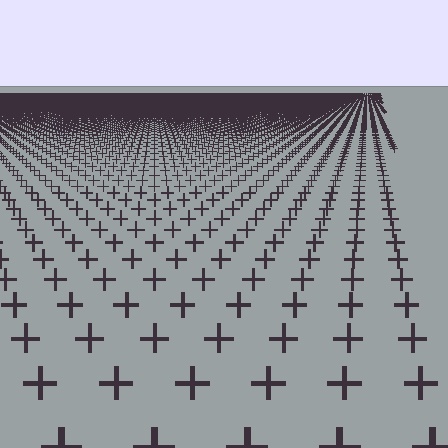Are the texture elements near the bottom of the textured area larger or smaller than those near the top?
Larger. Near the bottom, elements are closer to the viewer and appear at a bigger on-screen size.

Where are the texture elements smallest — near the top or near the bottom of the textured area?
Near the top.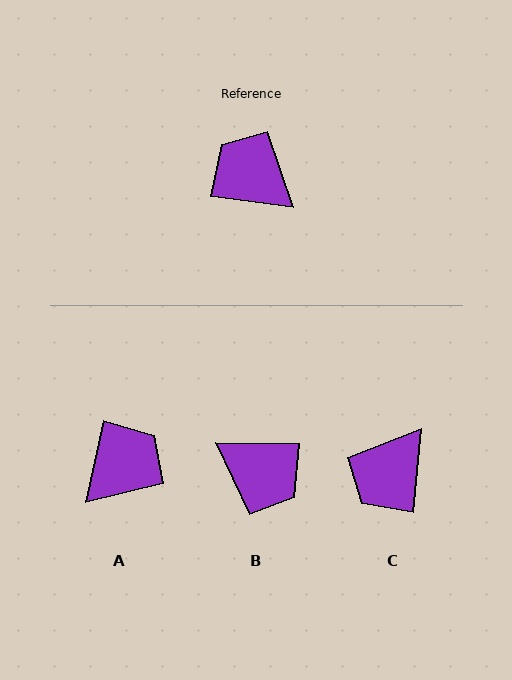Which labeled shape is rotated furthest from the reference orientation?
B, about 174 degrees away.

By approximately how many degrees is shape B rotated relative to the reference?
Approximately 174 degrees clockwise.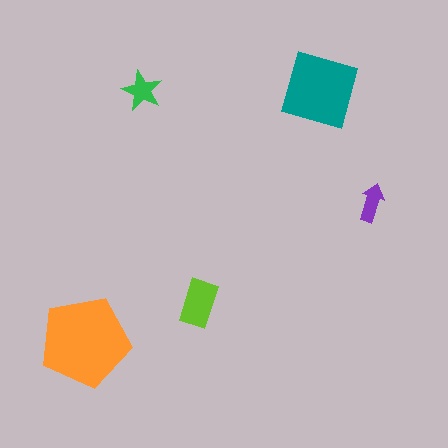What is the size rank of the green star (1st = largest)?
4th.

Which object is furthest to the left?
The orange pentagon is leftmost.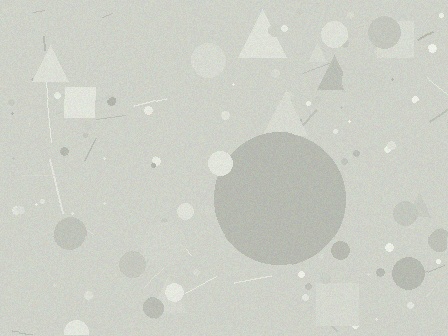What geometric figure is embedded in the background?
A circle is embedded in the background.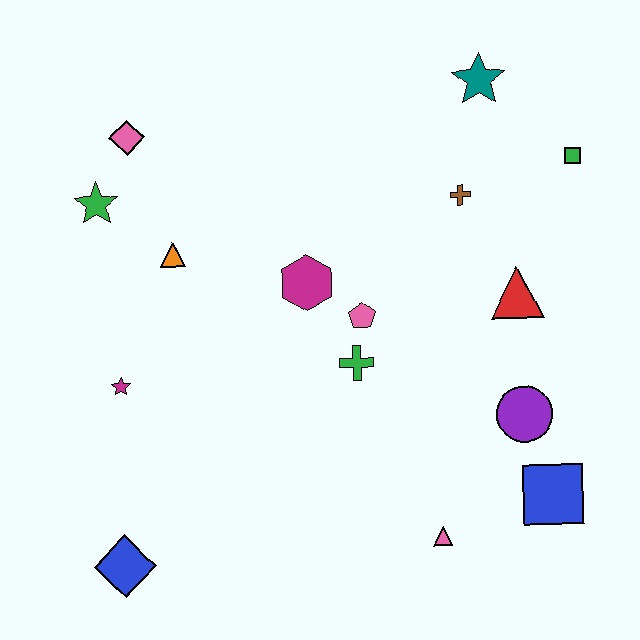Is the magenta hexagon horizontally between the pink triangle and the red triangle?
No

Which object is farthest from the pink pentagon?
The blue diamond is farthest from the pink pentagon.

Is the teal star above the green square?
Yes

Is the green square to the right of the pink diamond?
Yes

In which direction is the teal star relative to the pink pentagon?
The teal star is above the pink pentagon.